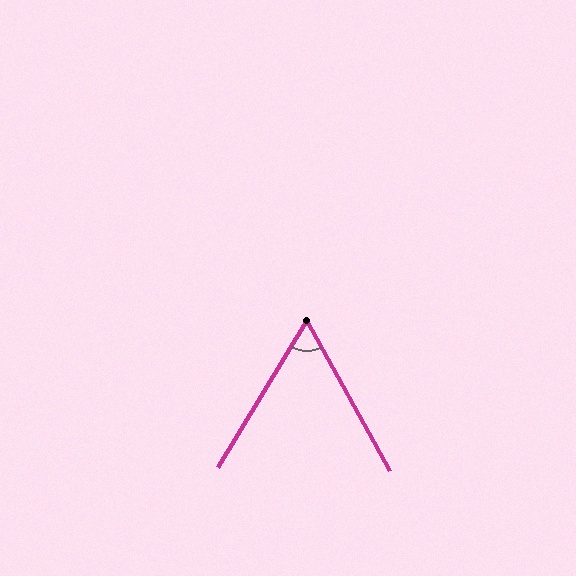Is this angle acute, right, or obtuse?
It is acute.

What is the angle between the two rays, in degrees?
Approximately 60 degrees.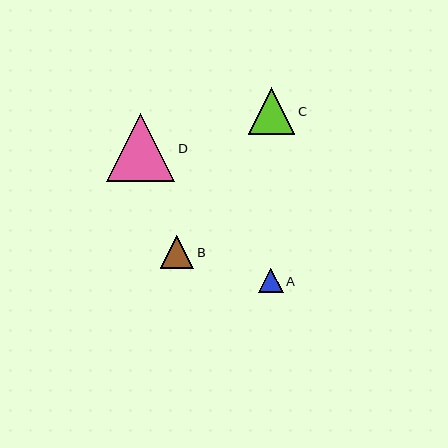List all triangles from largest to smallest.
From largest to smallest: D, C, B, A.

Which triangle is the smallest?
Triangle A is the smallest with a size of approximately 24 pixels.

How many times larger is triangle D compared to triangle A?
Triangle D is approximately 2.8 times the size of triangle A.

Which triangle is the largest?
Triangle D is the largest with a size of approximately 68 pixels.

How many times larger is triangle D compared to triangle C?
Triangle D is approximately 1.5 times the size of triangle C.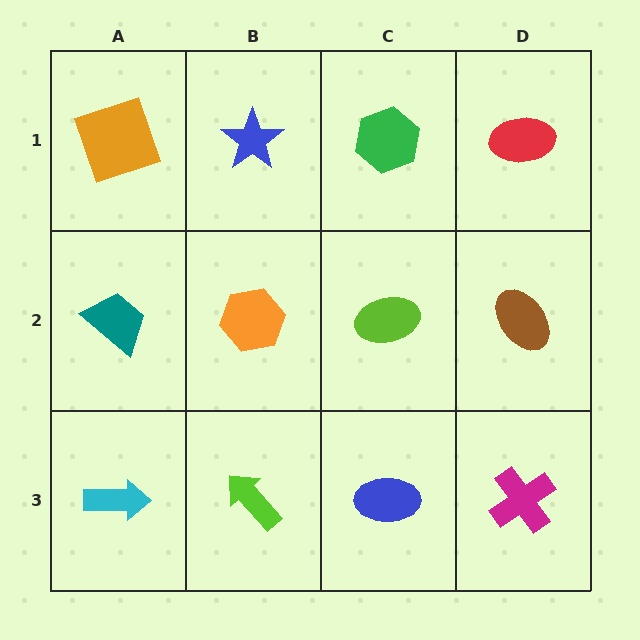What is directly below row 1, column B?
An orange hexagon.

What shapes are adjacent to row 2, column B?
A blue star (row 1, column B), a lime arrow (row 3, column B), a teal trapezoid (row 2, column A), a lime ellipse (row 2, column C).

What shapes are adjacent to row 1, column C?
A lime ellipse (row 2, column C), a blue star (row 1, column B), a red ellipse (row 1, column D).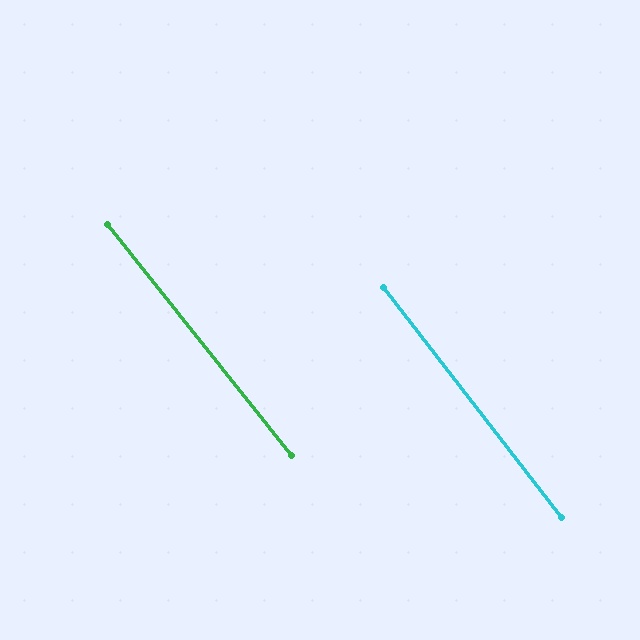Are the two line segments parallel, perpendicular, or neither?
Parallel — their directions differ by only 0.8°.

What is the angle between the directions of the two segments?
Approximately 1 degree.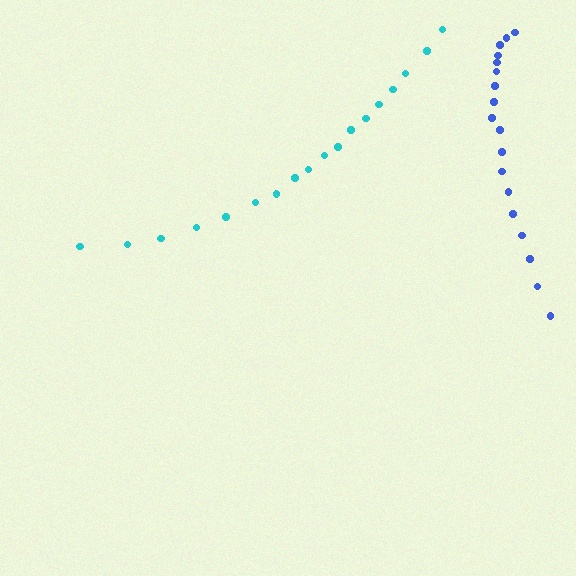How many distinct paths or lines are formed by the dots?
There are 2 distinct paths.